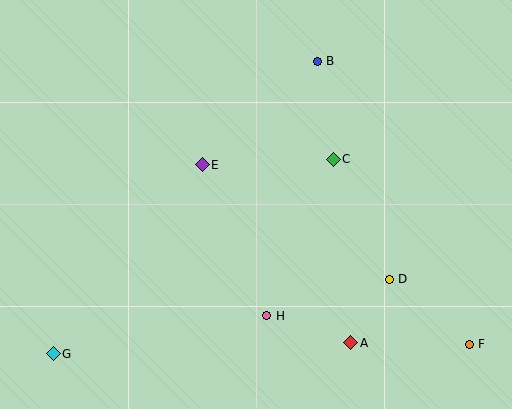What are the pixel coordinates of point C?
Point C is at (333, 159).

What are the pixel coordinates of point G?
Point G is at (53, 354).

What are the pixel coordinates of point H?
Point H is at (267, 316).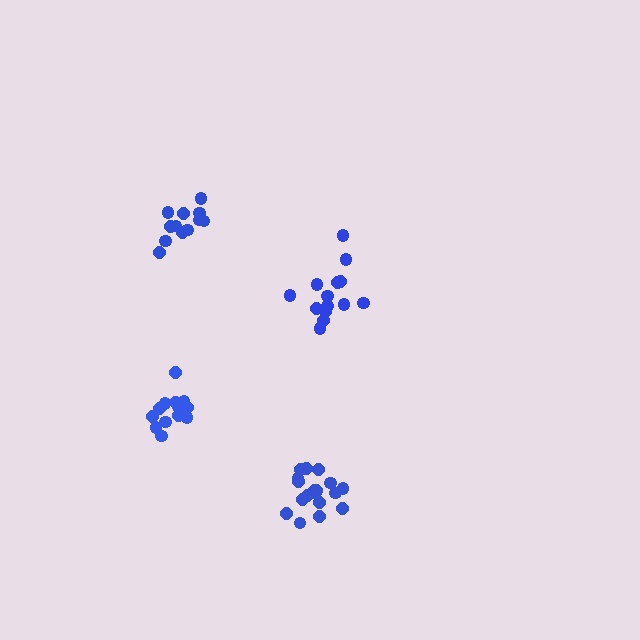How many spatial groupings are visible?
There are 4 spatial groupings.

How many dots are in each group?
Group 1: 14 dots, Group 2: 12 dots, Group 3: 14 dots, Group 4: 18 dots (58 total).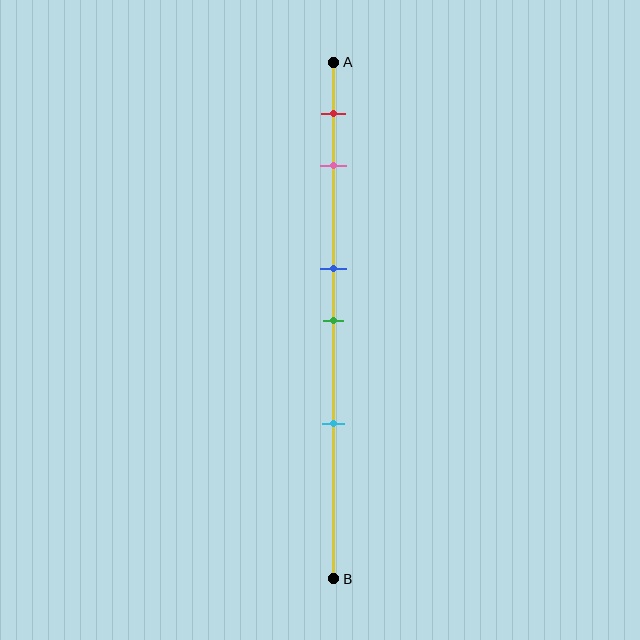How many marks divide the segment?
There are 5 marks dividing the segment.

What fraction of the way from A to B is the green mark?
The green mark is approximately 50% (0.5) of the way from A to B.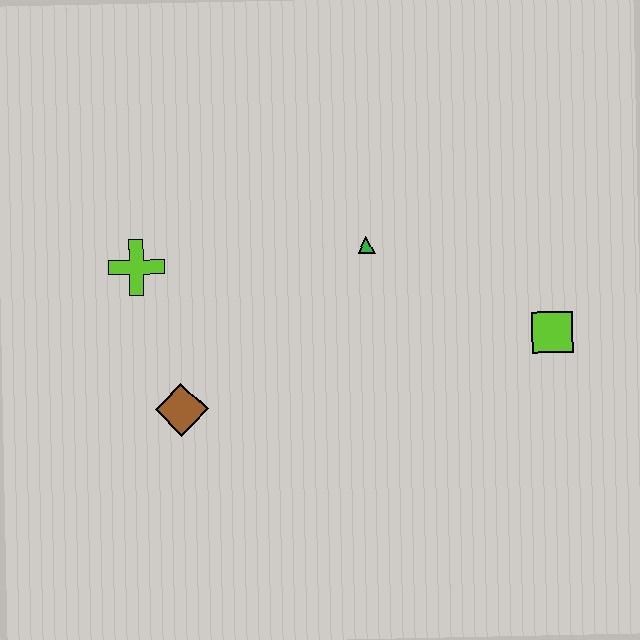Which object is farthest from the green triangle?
The brown diamond is farthest from the green triangle.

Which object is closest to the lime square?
The green triangle is closest to the lime square.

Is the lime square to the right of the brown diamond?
Yes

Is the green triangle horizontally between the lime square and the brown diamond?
Yes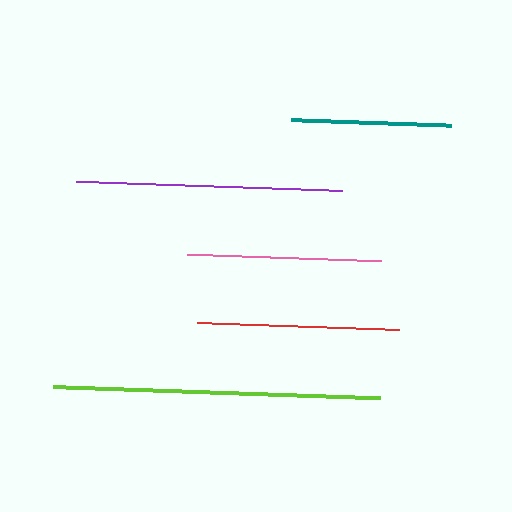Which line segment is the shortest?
The teal line is the shortest at approximately 160 pixels.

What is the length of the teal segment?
The teal segment is approximately 160 pixels long.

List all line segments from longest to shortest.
From longest to shortest: lime, purple, red, pink, teal.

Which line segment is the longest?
The lime line is the longest at approximately 327 pixels.